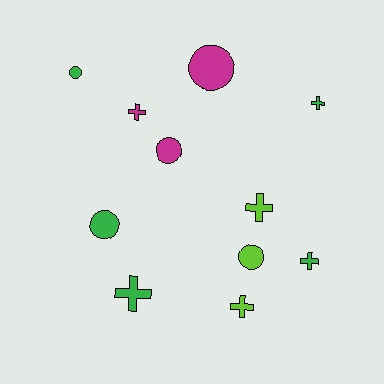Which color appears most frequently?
Green, with 5 objects.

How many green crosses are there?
There are 3 green crosses.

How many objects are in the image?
There are 11 objects.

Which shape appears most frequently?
Cross, with 6 objects.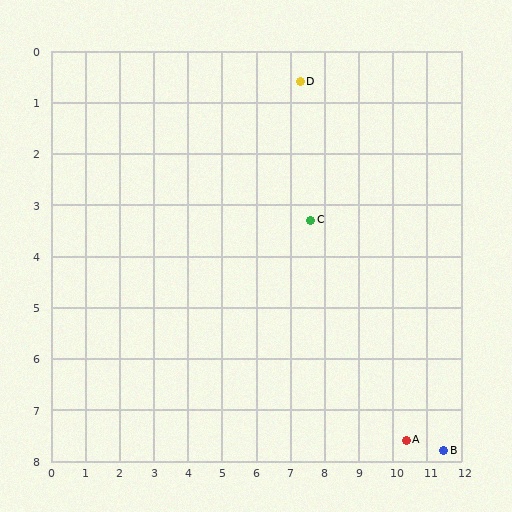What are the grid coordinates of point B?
Point B is at approximately (11.5, 7.8).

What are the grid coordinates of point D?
Point D is at approximately (7.3, 0.6).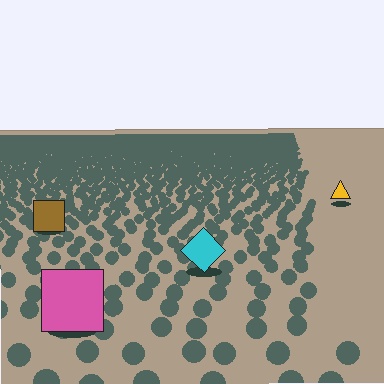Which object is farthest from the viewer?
The yellow triangle is farthest from the viewer. It appears smaller and the ground texture around it is denser.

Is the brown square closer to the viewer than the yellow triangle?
Yes. The brown square is closer — you can tell from the texture gradient: the ground texture is coarser near it.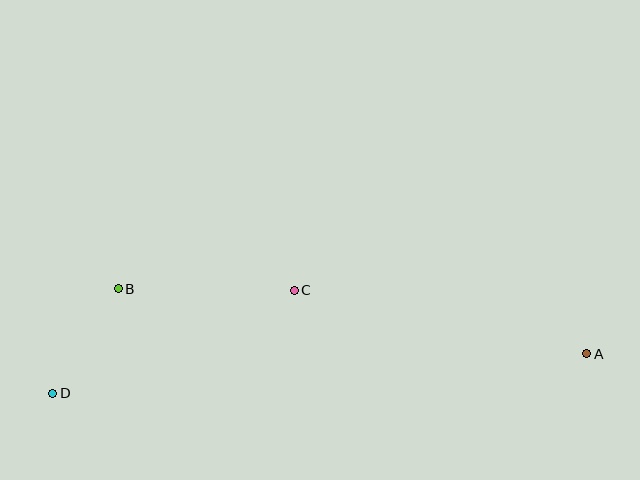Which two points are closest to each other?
Points B and D are closest to each other.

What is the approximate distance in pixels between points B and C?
The distance between B and C is approximately 176 pixels.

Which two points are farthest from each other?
Points A and D are farthest from each other.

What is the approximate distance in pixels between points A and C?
The distance between A and C is approximately 299 pixels.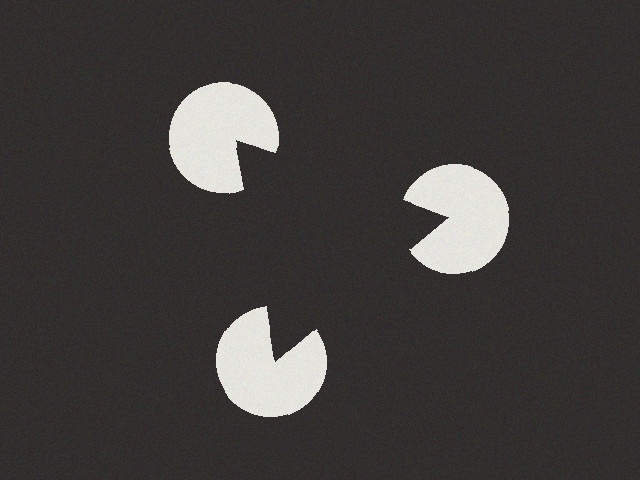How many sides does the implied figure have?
3 sides.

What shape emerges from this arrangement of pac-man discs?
An illusory triangle — its edges are inferred from the aligned wedge cuts in the pac-man discs, not physically drawn.